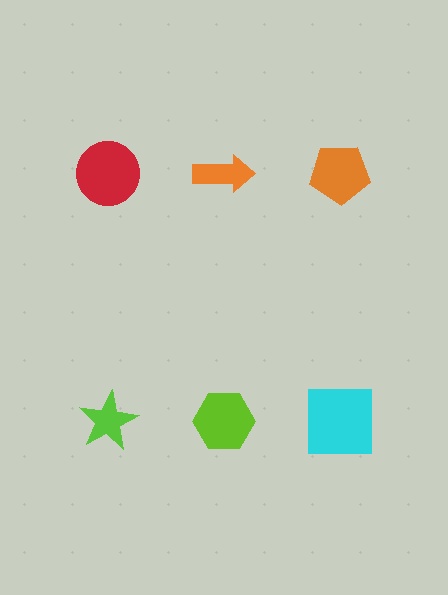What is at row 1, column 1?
A red circle.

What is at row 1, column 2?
An orange arrow.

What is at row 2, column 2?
A lime hexagon.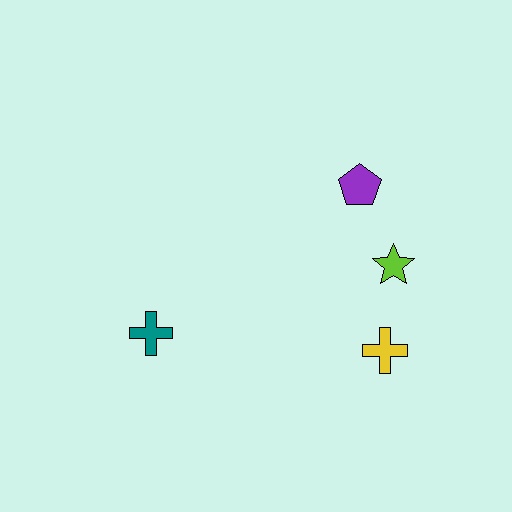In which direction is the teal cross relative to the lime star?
The teal cross is to the left of the lime star.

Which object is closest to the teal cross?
The yellow cross is closest to the teal cross.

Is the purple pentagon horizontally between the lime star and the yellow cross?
No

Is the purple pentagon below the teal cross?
No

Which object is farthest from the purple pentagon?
The teal cross is farthest from the purple pentagon.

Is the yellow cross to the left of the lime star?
Yes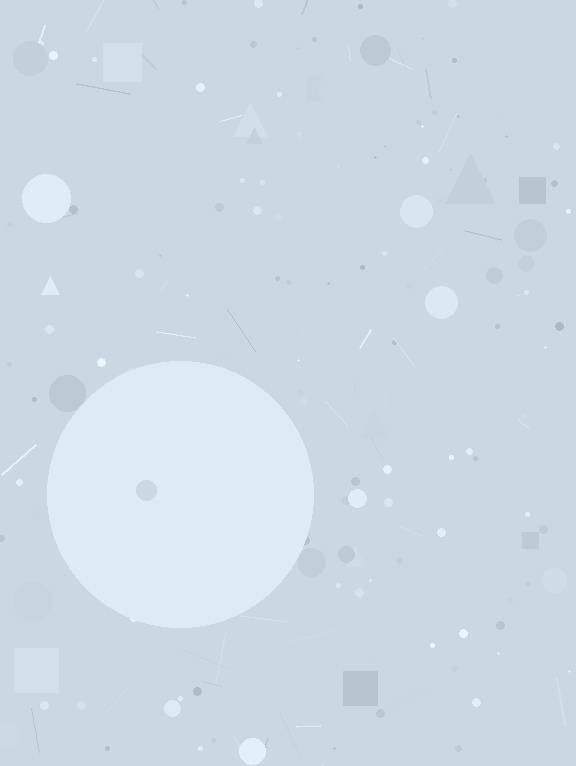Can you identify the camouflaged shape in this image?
The camouflaged shape is a circle.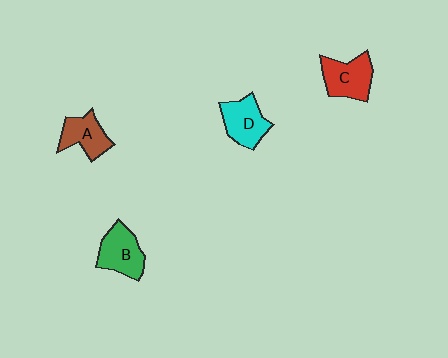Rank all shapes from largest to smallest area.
From largest to smallest: C (red), B (green), D (cyan), A (brown).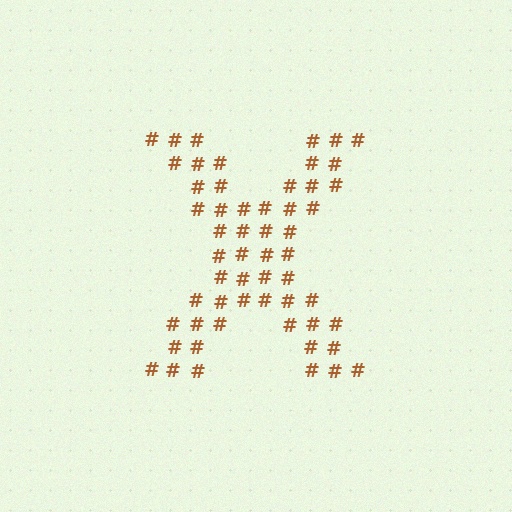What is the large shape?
The large shape is the letter X.